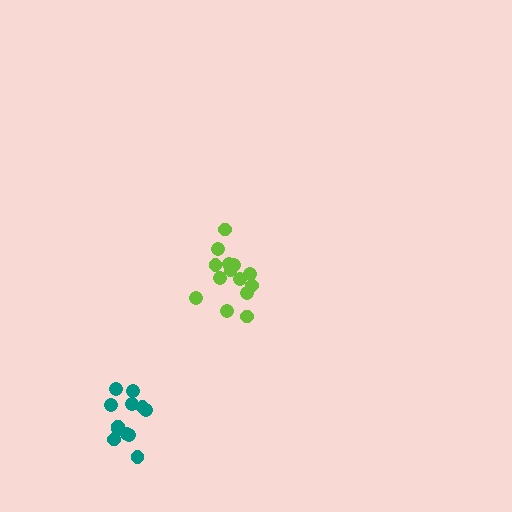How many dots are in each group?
Group 1: 14 dots, Group 2: 12 dots (26 total).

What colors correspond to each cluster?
The clusters are colored: lime, teal.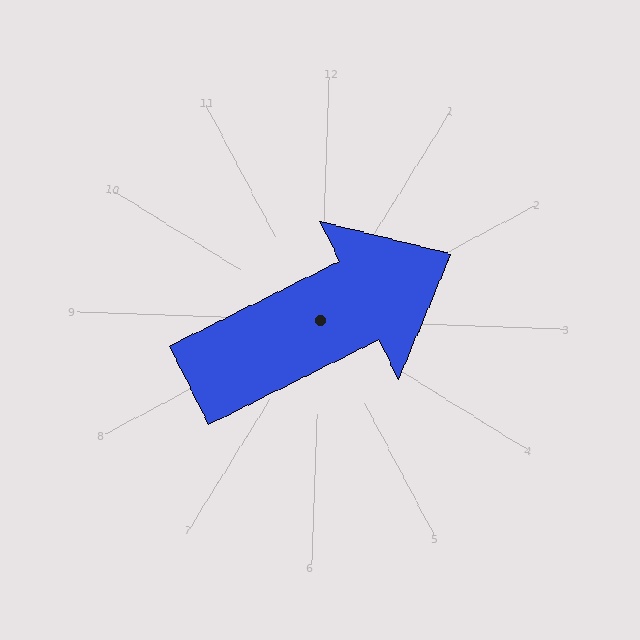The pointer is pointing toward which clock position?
Roughly 2 o'clock.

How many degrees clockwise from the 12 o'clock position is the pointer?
Approximately 61 degrees.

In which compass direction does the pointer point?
Northeast.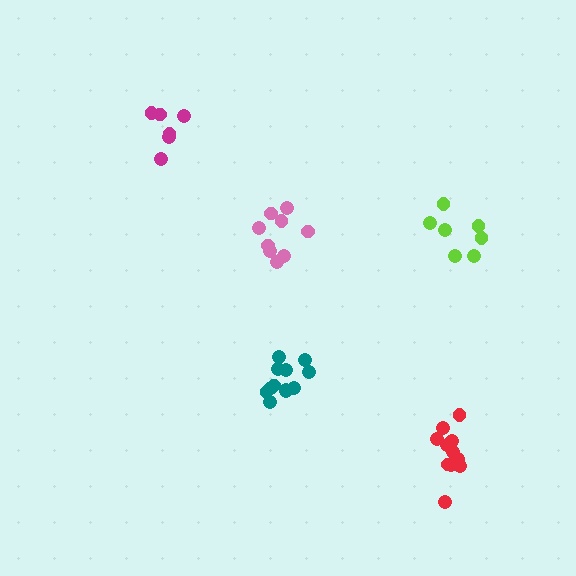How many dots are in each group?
Group 1: 11 dots, Group 2: 7 dots, Group 3: 9 dots, Group 4: 6 dots, Group 5: 12 dots (45 total).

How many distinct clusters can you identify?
There are 5 distinct clusters.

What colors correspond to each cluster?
The clusters are colored: red, lime, pink, magenta, teal.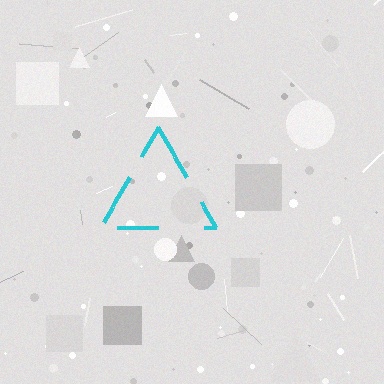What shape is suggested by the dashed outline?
The dashed outline suggests a triangle.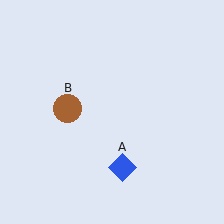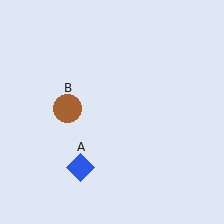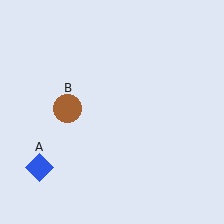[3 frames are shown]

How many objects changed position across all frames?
1 object changed position: blue diamond (object A).